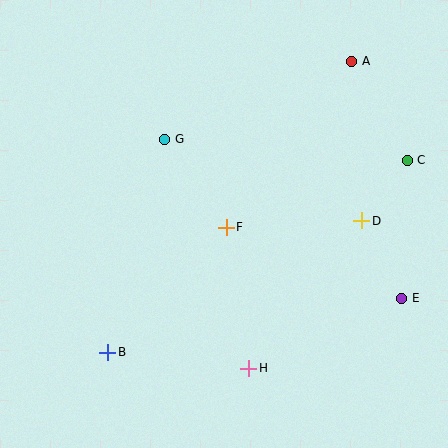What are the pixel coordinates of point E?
Point E is at (402, 298).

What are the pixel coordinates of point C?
Point C is at (407, 160).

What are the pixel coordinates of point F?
Point F is at (226, 227).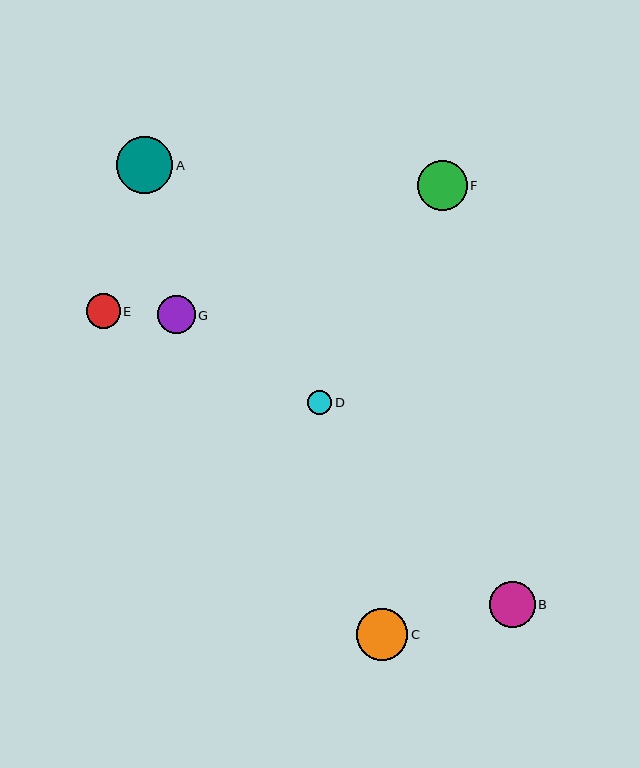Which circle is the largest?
Circle A is the largest with a size of approximately 57 pixels.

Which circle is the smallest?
Circle D is the smallest with a size of approximately 24 pixels.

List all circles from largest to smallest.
From largest to smallest: A, C, F, B, G, E, D.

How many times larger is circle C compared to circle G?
Circle C is approximately 1.4 times the size of circle G.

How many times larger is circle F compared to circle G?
Circle F is approximately 1.3 times the size of circle G.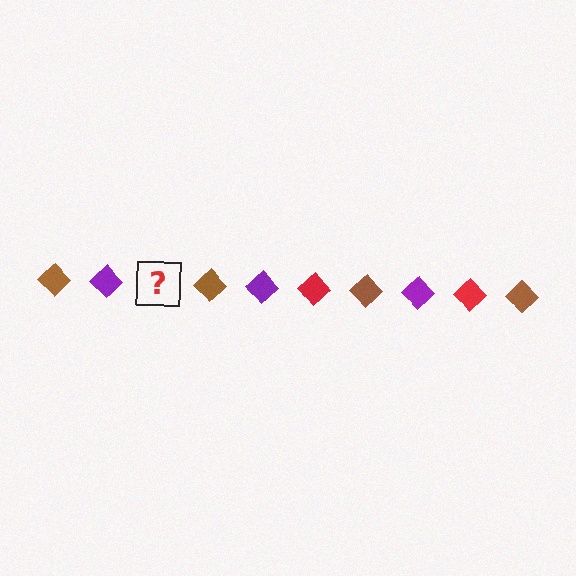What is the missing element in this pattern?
The missing element is a red diamond.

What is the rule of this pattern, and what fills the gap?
The rule is that the pattern cycles through brown, purple, red diamonds. The gap should be filled with a red diamond.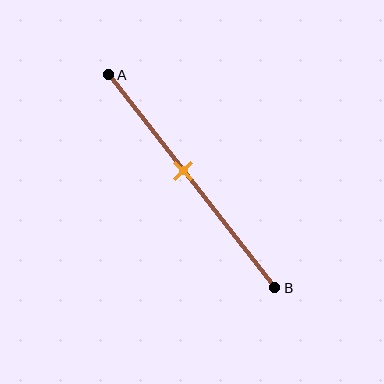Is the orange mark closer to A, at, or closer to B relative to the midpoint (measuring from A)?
The orange mark is closer to point A than the midpoint of segment AB.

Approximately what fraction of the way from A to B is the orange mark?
The orange mark is approximately 45% of the way from A to B.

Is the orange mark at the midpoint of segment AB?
No, the mark is at about 45% from A, not at the 50% midpoint.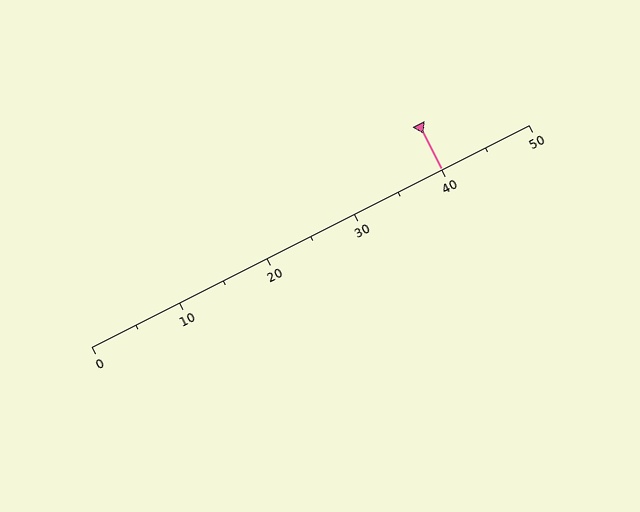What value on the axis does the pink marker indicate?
The marker indicates approximately 40.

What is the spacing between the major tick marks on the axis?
The major ticks are spaced 10 apart.